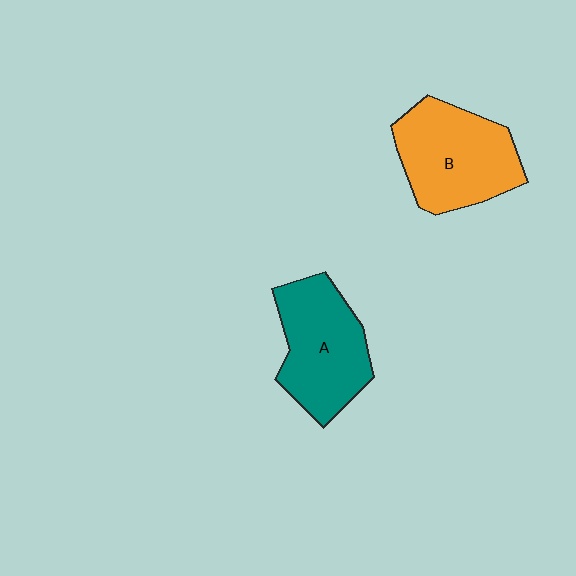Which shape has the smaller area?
Shape A (teal).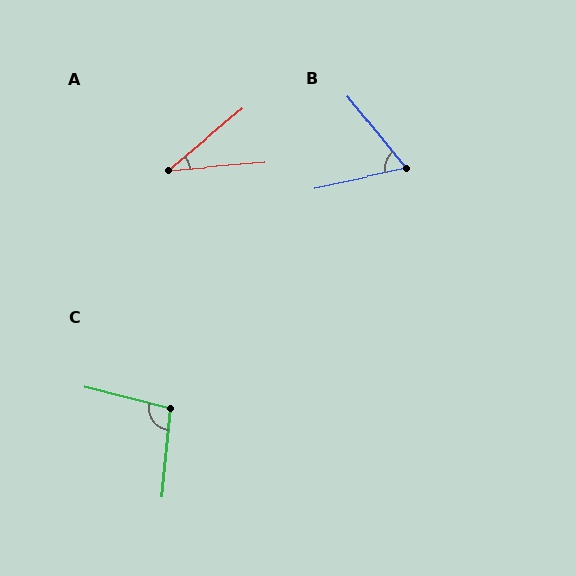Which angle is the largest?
C, at approximately 98 degrees.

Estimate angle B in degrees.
Approximately 63 degrees.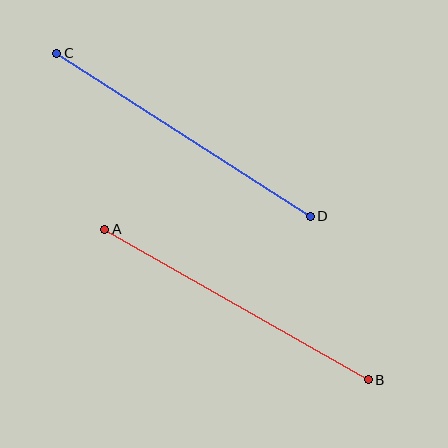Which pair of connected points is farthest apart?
Points A and B are farthest apart.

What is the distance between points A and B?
The distance is approximately 304 pixels.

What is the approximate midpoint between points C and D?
The midpoint is at approximately (184, 135) pixels.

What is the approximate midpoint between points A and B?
The midpoint is at approximately (236, 305) pixels.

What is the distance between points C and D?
The distance is approximately 302 pixels.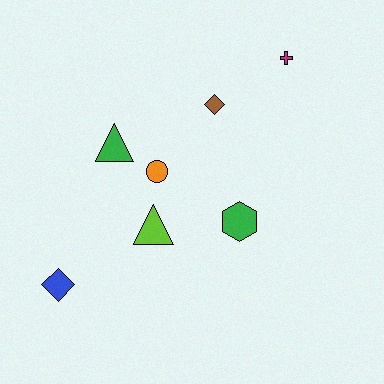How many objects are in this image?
There are 7 objects.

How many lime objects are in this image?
There is 1 lime object.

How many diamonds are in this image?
There are 2 diamonds.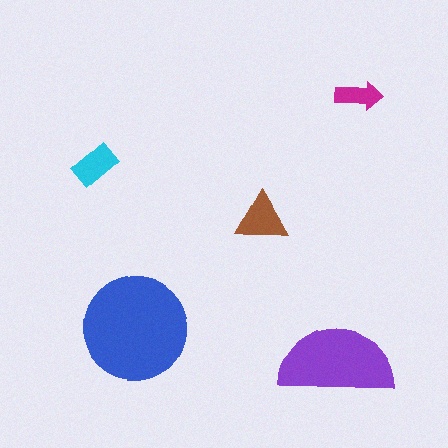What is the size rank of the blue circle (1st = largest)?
1st.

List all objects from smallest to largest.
The magenta arrow, the cyan rectangle, the brown triangle, the purple semicircle, the blue circle.